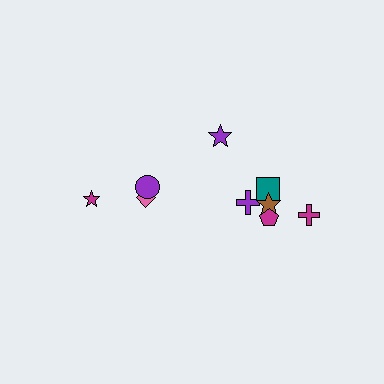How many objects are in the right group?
There are 6 objects.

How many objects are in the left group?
There are 3 objects.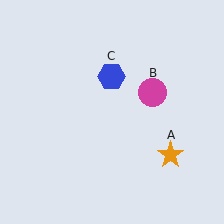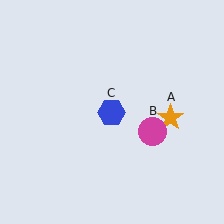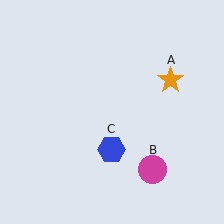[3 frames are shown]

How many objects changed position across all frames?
3 objects changed position: orange star (object A), magenta circle (object B), blue hexagon (object C).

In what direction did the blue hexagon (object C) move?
The blue hexagon (object C) moved down.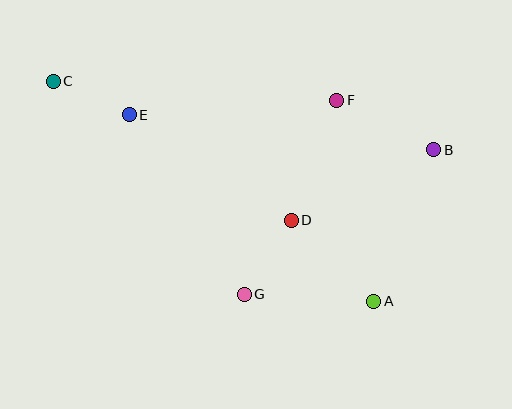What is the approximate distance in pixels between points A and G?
The distance between A and G is approximately 129 pixels.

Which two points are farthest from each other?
Points A and C are farthest from each other.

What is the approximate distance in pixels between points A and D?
The distance between A and D is approximately 115 pixels.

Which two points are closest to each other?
Points C and E are closest to each other.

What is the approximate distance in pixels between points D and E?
The distance between D and E is approximately 194 pixels.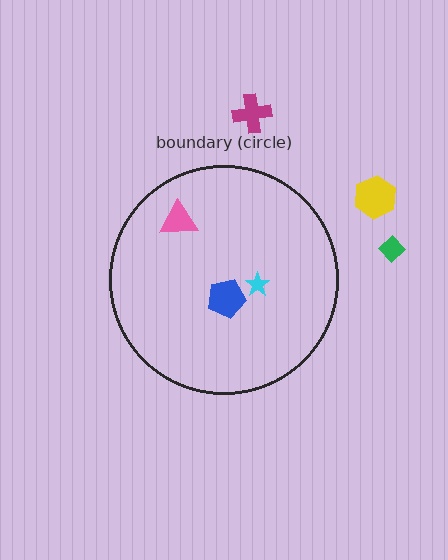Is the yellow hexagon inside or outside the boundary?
Outside.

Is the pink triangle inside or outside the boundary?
Inside.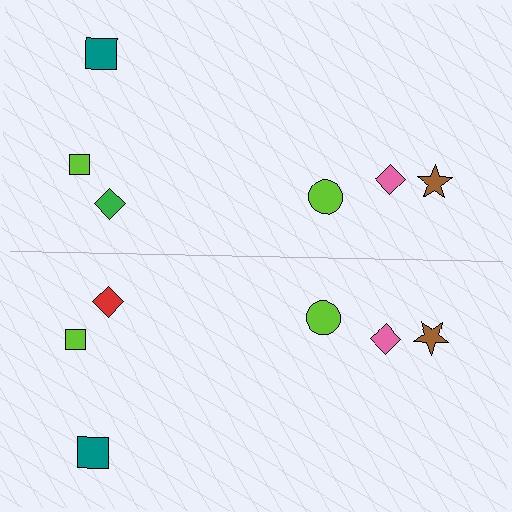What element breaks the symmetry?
The red diamond on the bottom side breaks the symmetry — its mirror counterpart is green.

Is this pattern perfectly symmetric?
No, the pattern is not perfectly symmetric. The red diamond on the bottom side breaks the symmetry — its mirror counterpart is green.